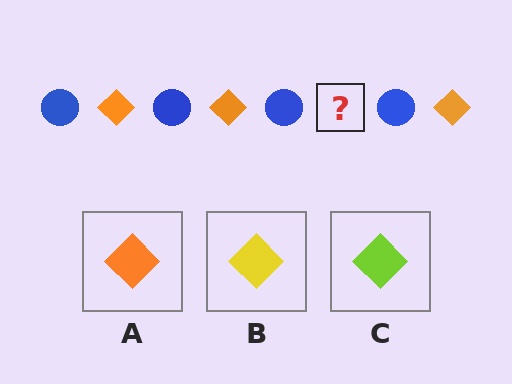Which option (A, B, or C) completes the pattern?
A.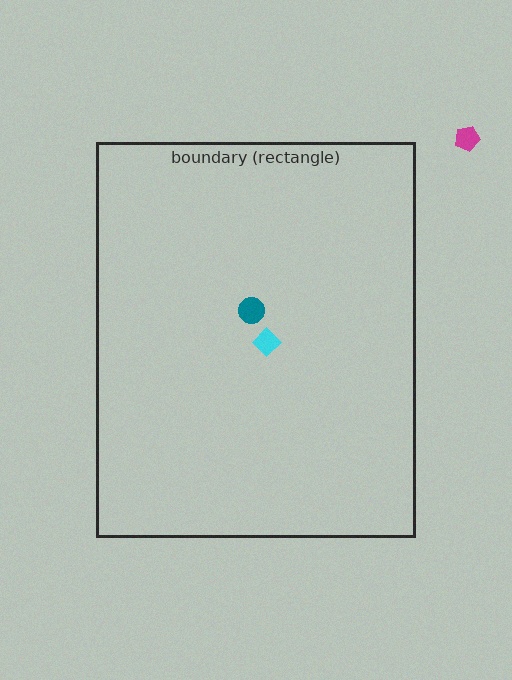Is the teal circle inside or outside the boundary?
Inside.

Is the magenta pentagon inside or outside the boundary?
Outside.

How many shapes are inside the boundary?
2 inside, 1 outside.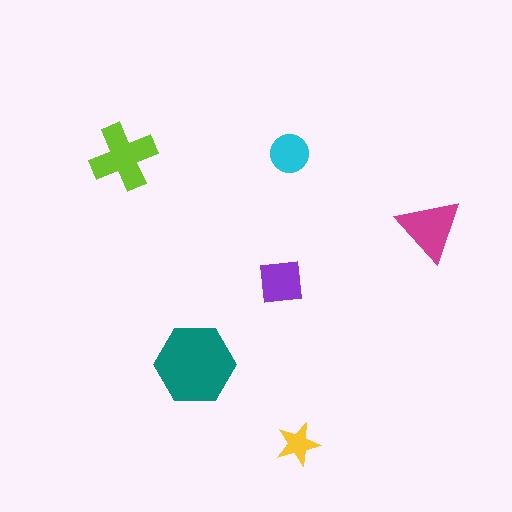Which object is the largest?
The teal hexagon.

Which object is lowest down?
The yellow star is bottommost.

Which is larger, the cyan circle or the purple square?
The purple square.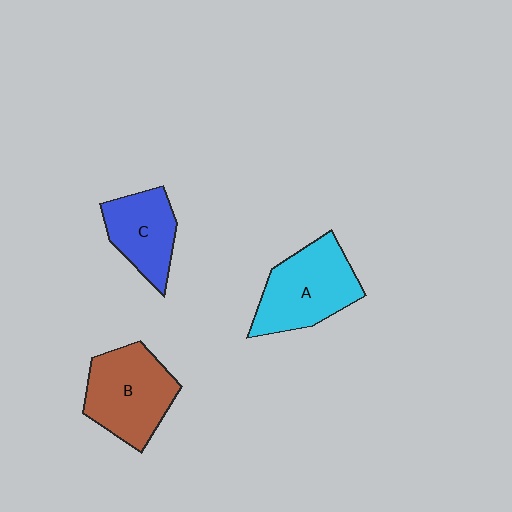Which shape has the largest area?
Shape A (cyan).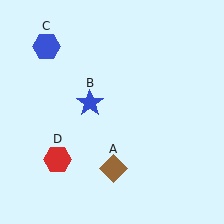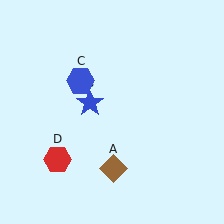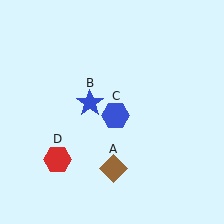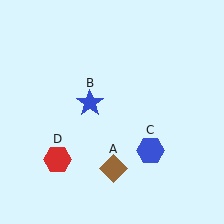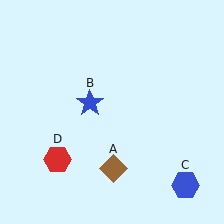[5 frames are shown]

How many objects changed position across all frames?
1 object changed position: blue hexagon (object C).